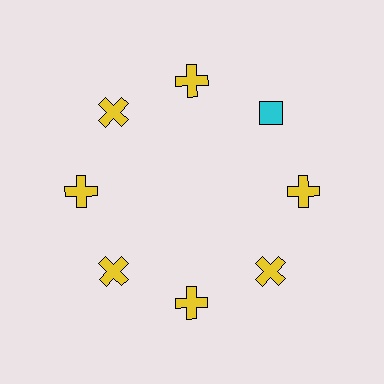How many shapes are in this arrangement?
There are 8 shapes arranged in a ring pattern.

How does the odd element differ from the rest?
It differs in both color (cyan instead of yellow) and shape (diamond instead of cross).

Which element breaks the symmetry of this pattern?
The cyan diamond at roughly the 2 o'clock position breaks the symmetry. All other shapes are yellow crosses.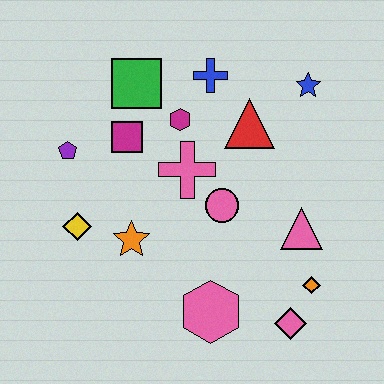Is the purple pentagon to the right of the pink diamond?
No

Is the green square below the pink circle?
No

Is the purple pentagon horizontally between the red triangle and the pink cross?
No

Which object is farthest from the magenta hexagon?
The pink diamond is farthest from the magenta hexagon.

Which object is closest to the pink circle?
The pink cross is closest to the pink circle.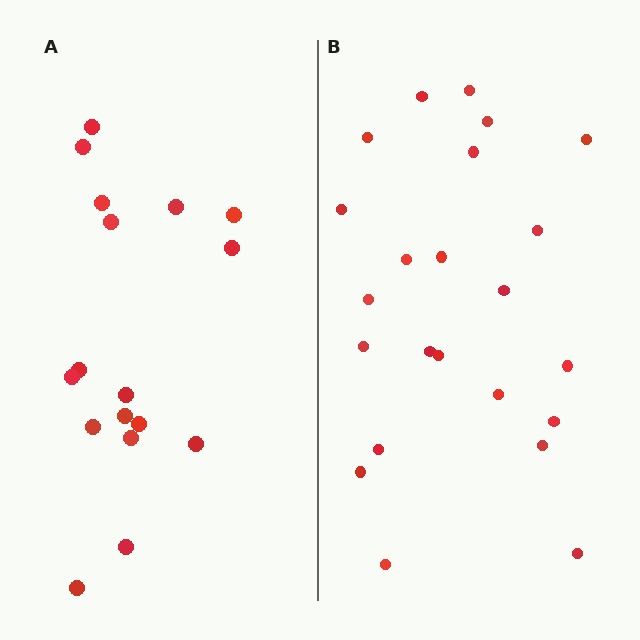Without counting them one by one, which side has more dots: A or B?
Region B (the right region) has more dots.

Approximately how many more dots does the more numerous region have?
Region B has about 6 more dots than region A.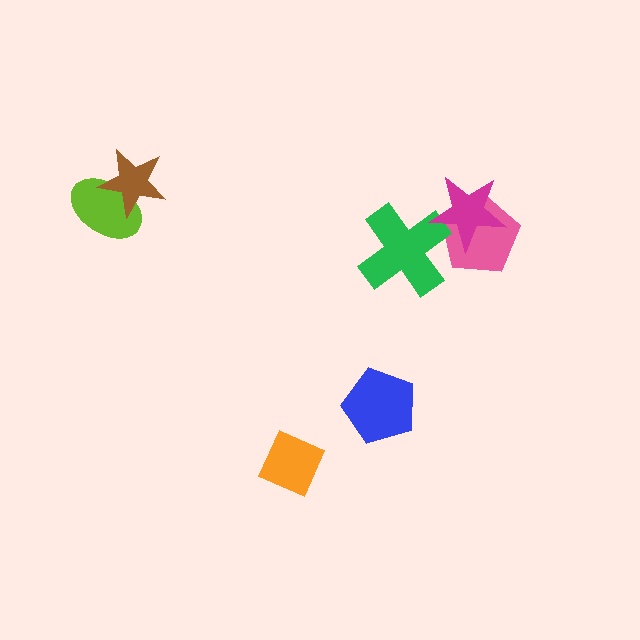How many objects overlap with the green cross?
2 objects overlap with the green cross.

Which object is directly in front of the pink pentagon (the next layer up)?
The green cross is directly in front of the pink pentagon.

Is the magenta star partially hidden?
No, no other shape covers it.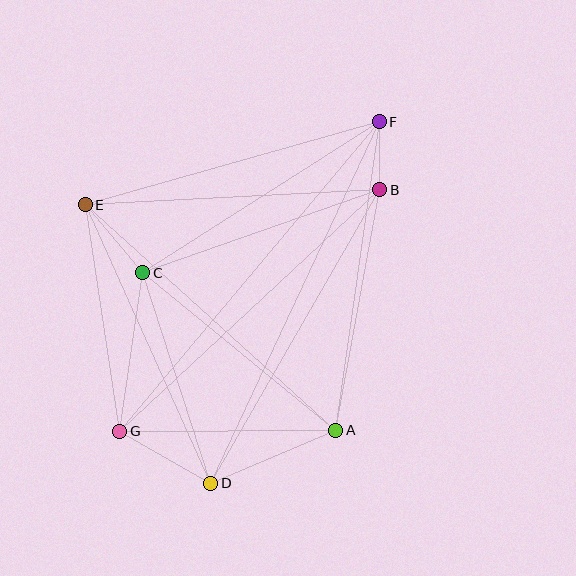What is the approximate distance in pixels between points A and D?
The distance between A and D is approximately 136 pixels.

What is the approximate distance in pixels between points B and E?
The distance between B and E is approximately 295 pixels.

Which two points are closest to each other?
Points B and F are closest to each other.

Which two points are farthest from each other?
Points F and G are farthest from each other.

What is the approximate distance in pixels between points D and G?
The distance between D and G is approximately 105 pixels.